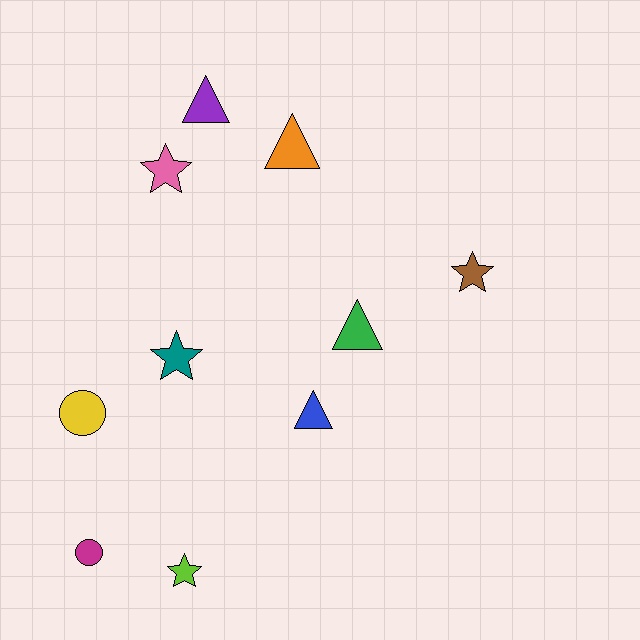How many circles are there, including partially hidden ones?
There are 2 circles.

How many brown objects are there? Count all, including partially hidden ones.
There is 1 brown object.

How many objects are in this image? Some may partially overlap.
There are 10 objects.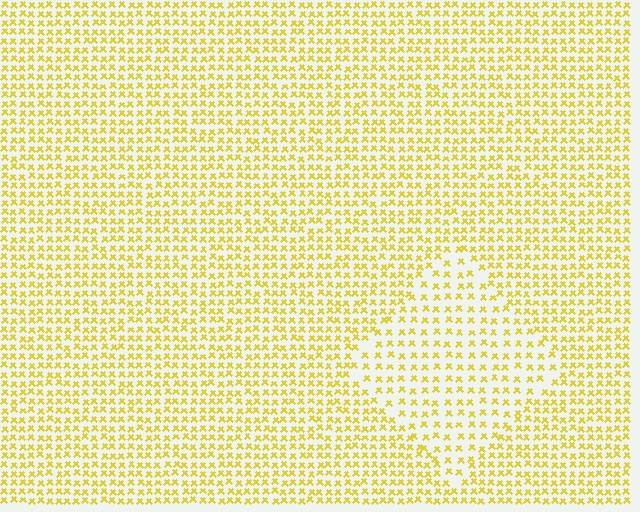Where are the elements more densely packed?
The elements are more densely packed outside the diamond boundary.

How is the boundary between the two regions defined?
The boundary is defined by a change in element density (approximately 1.7x ratio). All elements are the same color, size, and shape.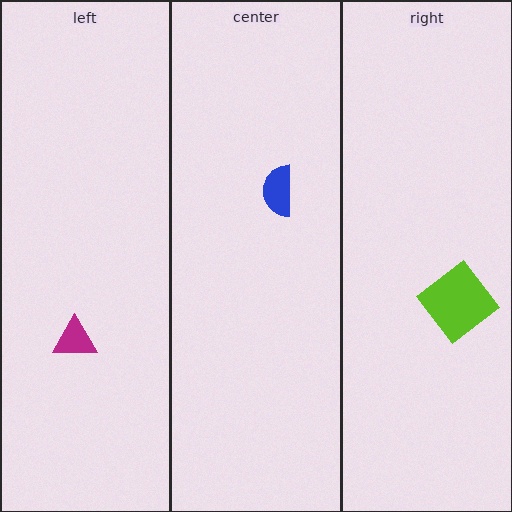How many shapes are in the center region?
1.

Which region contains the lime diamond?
The right region.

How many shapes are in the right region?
1.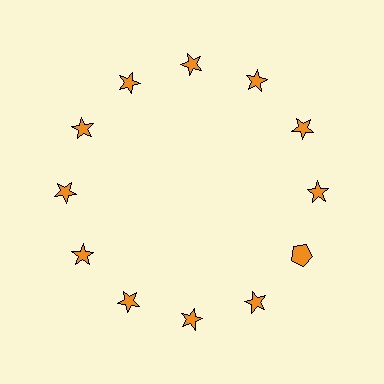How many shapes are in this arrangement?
There are 12 shapes arranged in a ring pattern.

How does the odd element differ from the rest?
It has a different shape: pentagon instead of star.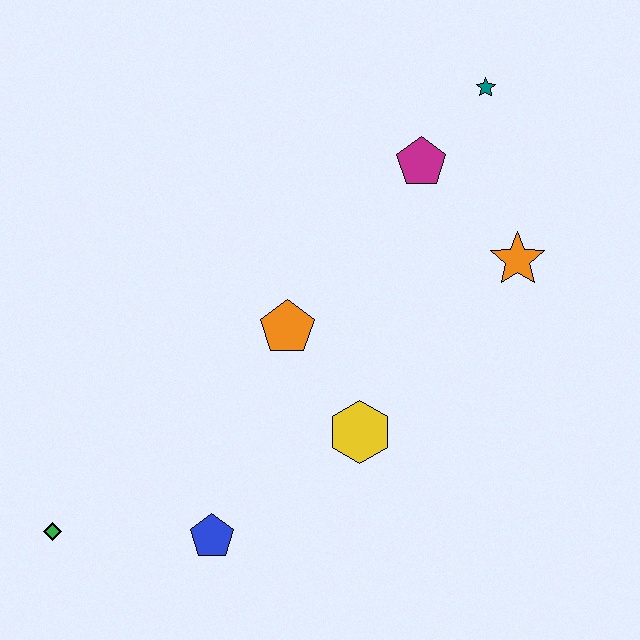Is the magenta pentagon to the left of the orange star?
Yes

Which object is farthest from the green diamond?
The teal star is farthest from the green diamond.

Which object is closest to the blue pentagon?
The green diamond is closest to the blue pentagon.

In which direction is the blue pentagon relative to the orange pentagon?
The blue pentagon is below the orange pentagon.